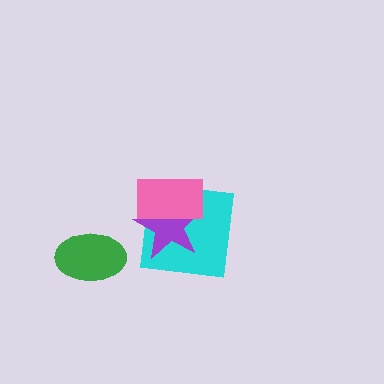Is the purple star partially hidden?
Yes, it is partially covered by another shape.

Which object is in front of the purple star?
The pink rectangle is in front of the purple star.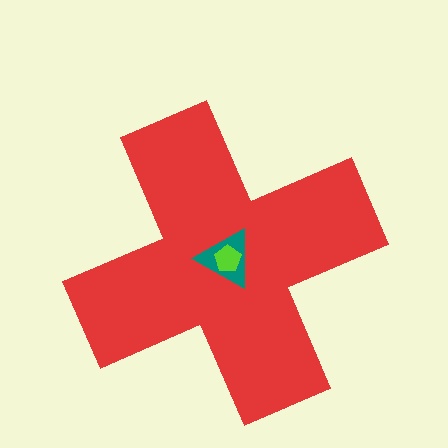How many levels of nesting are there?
3.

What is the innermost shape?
The lime pentagon.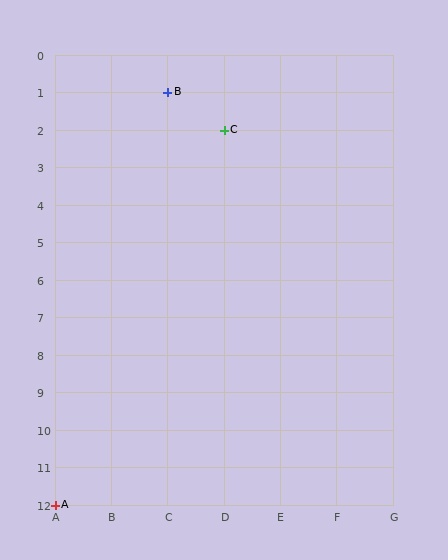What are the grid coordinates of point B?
Point B is at grid coordinates (C, 1).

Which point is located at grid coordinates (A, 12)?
Point A is at (A, 12).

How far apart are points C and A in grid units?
Points C and A are 3 columns and 10 rows apart (about 10.4 grid units diagonally).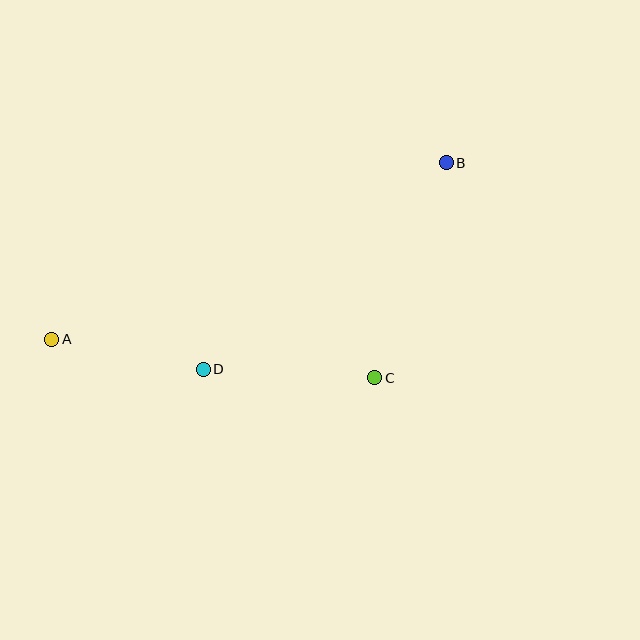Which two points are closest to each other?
Points A and D are closest to each other.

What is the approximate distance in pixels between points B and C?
The distance between B and C is approximately 226 pixels.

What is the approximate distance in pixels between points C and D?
The distance between C and D is approximately 172 pixels.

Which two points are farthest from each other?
Points A and B are farthest from each other.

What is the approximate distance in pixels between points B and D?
The distance between B and D is approximately 319 pixels.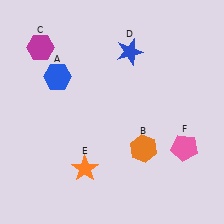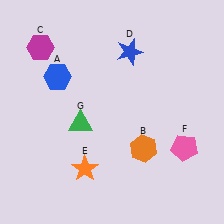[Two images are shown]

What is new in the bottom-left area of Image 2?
A green triangle (G) was added in the bottom-left area of Image 2.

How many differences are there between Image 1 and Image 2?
There is 1 difference between the two images.